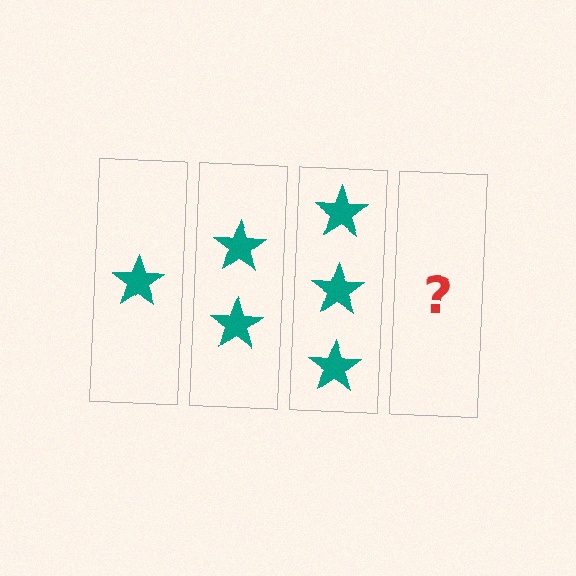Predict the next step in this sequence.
The next step is 4 stars.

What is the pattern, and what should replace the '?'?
The pattern is that each step adds one more star. The '?' should be 4 stars.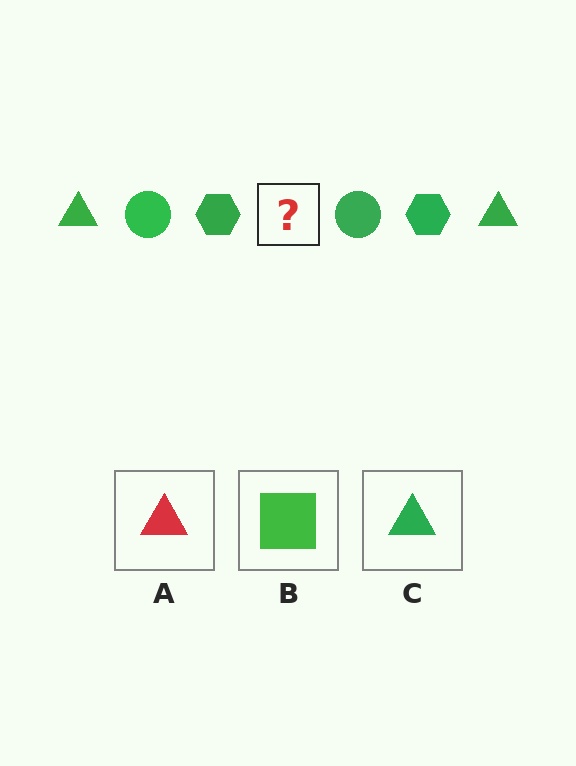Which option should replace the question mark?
Option C.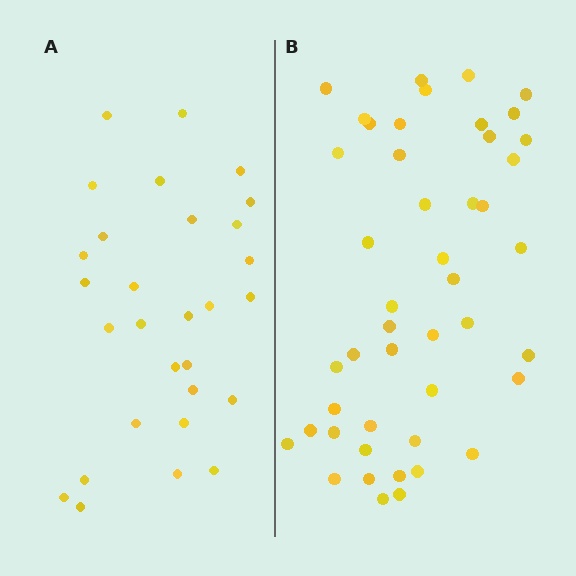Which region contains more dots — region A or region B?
Region B (the right region) has more dots.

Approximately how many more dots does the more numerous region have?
Region B has approximately 15 more dots than region A.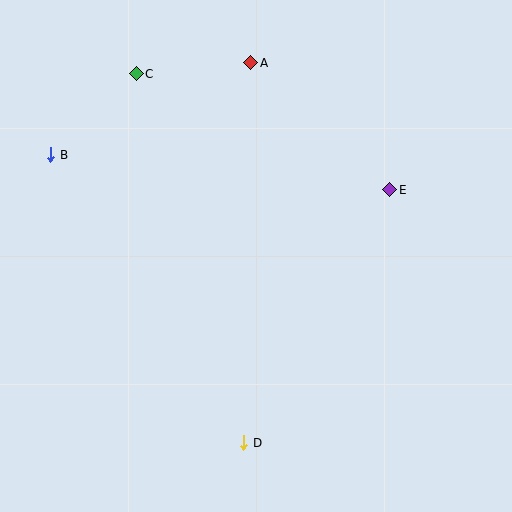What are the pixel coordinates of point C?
Point C is at (136, 74).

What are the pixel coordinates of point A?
Point A is at (251, 63).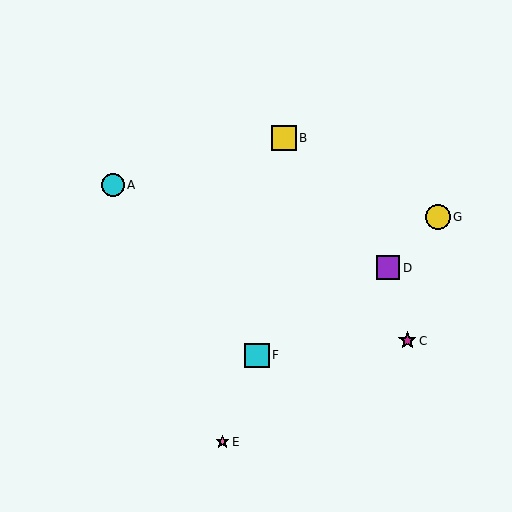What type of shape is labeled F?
Shape F is a cyan square.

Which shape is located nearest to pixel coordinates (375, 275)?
The purple square (labeled D) at (388, 268) is nearest to that location.